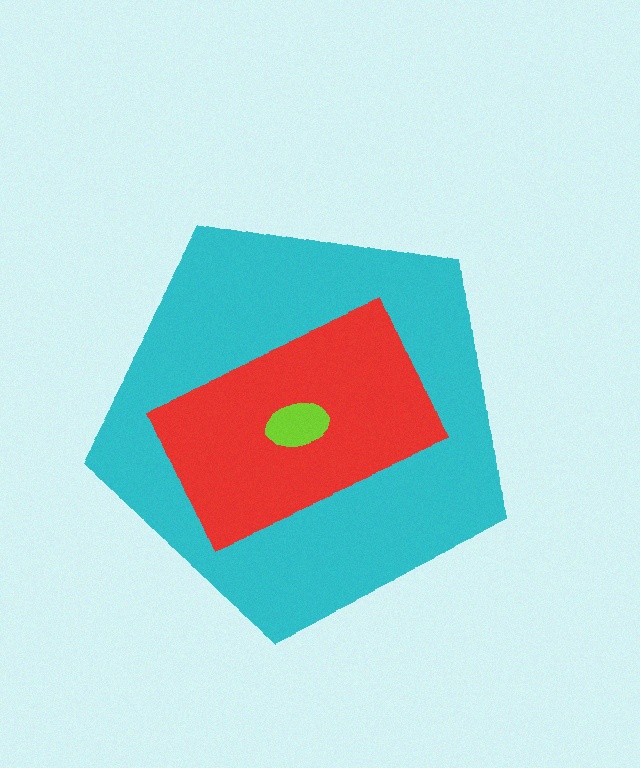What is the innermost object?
The lime ellipse.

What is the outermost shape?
The cyan pentagon.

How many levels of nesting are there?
3.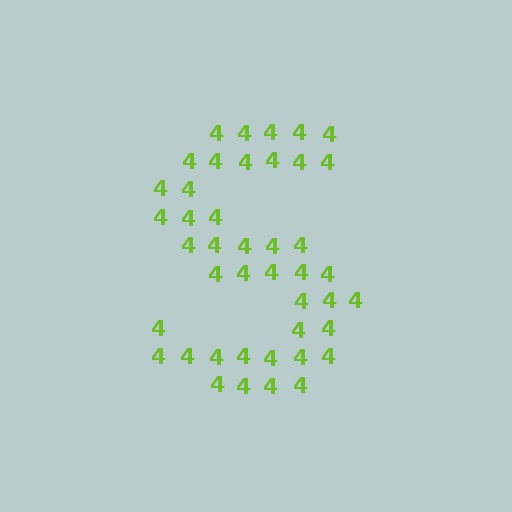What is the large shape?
The large shape is the letter S.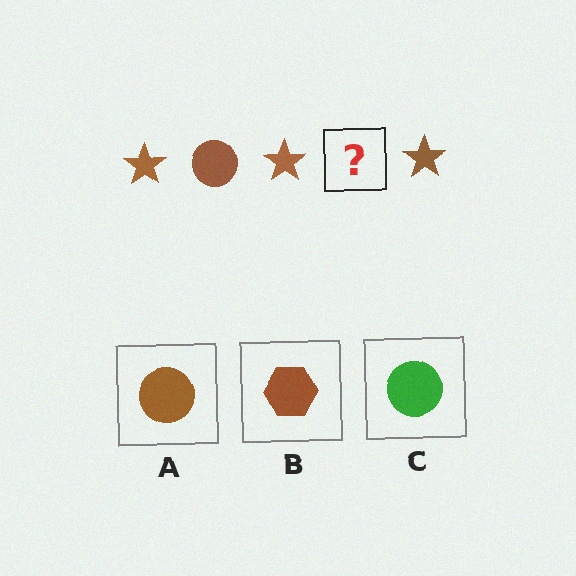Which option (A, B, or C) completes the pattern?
A.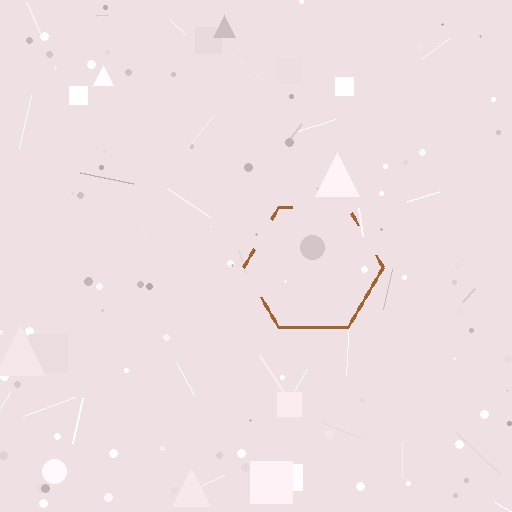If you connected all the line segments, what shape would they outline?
They would outline a hexagon.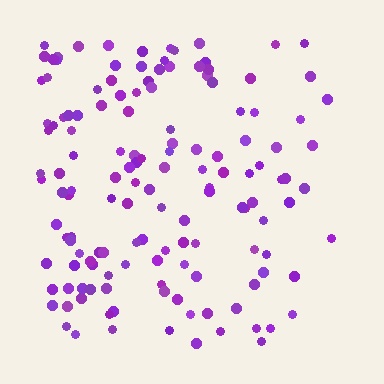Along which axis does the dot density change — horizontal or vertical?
Horizontal.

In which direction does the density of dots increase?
From right to left, with the left side densest.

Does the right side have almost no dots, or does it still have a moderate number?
Still a moderate number, just noticeably fewer than the left.